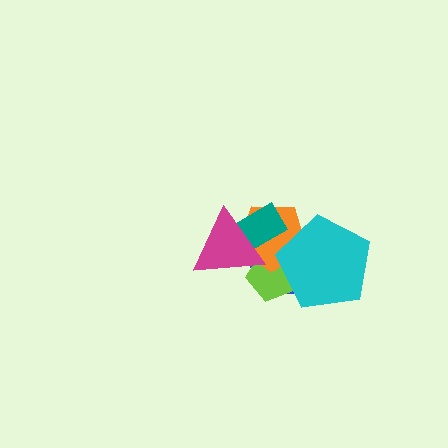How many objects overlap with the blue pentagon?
5 objects overlap with the blue pentagon.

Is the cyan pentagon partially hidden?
No, no other shape covers it.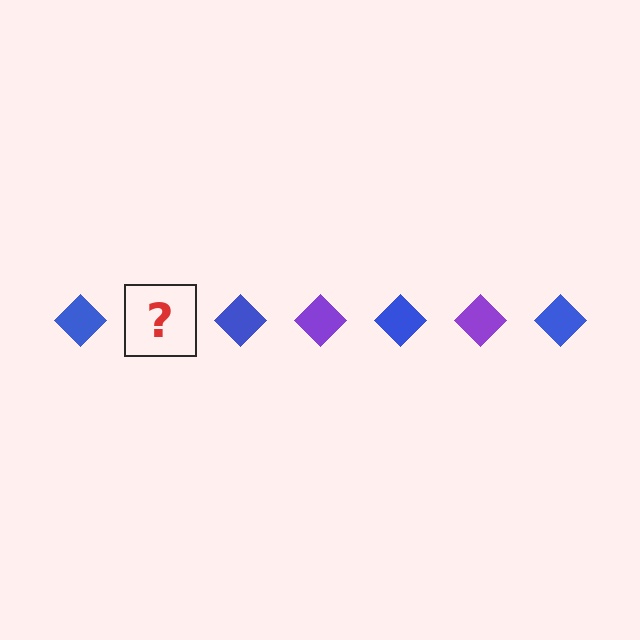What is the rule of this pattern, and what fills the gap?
The rule is that the pattern cycles through blue, purple diamonds. The gap should be filled with a purple diamond.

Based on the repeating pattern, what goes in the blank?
The blank should be a purple diamond.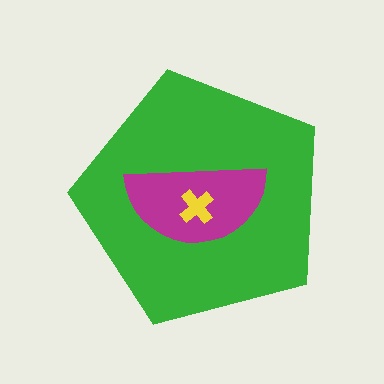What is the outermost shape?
The green pentagon.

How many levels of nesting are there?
3.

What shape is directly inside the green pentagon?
The magenta semicircle.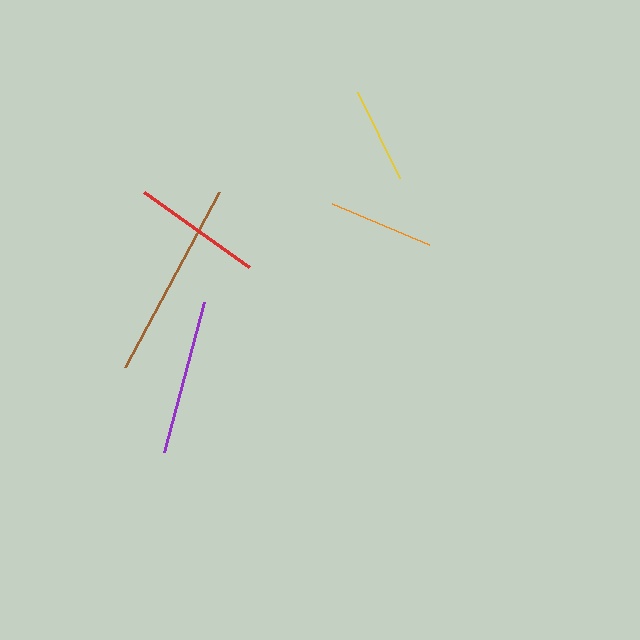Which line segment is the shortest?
The yellow line is the shortest at approximately 96 pixels.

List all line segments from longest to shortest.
From longest to shortest: brown, purple, red, orange, yellow.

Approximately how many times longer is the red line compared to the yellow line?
The red line is approximately 1.3 times the length of the yellow line.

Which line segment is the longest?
The brown line is the longest at approximately 198 pixels.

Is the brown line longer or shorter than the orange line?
The brown line is longer than the orange line.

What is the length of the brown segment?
The brown segment is approximately 198 pixels long.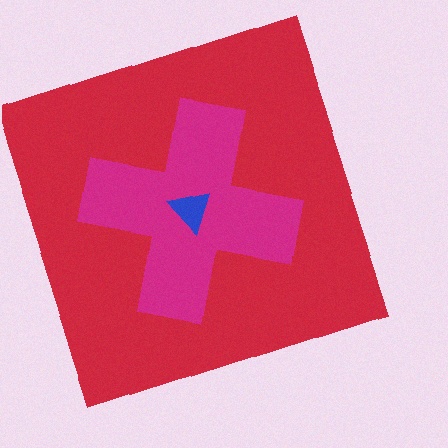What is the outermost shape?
The red square.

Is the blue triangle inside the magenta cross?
Yes.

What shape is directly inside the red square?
The magenta cross.